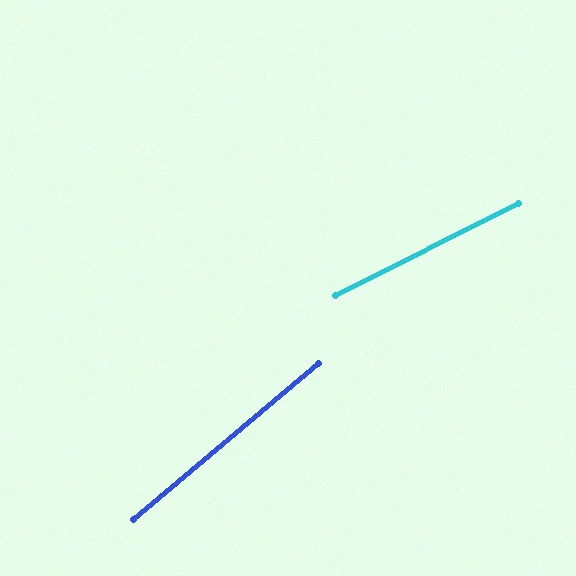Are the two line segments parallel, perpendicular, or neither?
Neither parallel nor perpendicular — they differ by about 13°.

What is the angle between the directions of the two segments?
Approximately 13 degrees.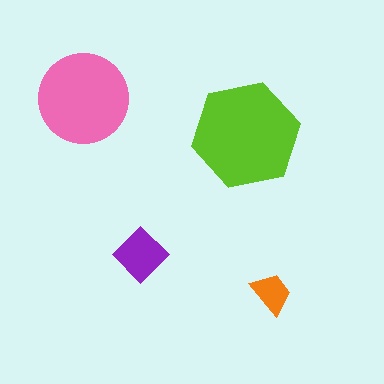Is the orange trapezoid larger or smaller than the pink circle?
Smaller.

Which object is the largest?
The lime hexagon.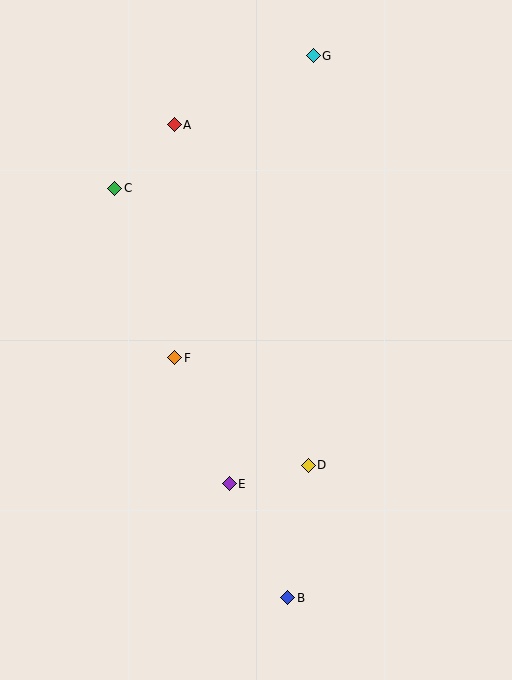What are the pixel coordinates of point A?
Point A is at (174, 125).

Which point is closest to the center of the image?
Point F at (175, 358) is closest to the center.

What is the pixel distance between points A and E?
The distance between A and E is 363 pixels.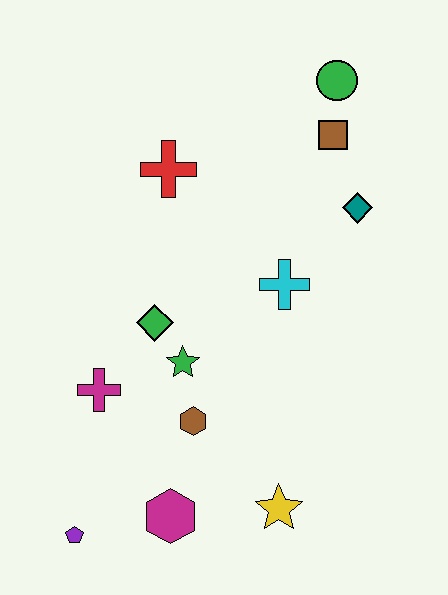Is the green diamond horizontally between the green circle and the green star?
No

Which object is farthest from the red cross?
The purple pentagon is farthest from the red cross.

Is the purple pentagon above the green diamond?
No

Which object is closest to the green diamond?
The green star is closest to the green diamond.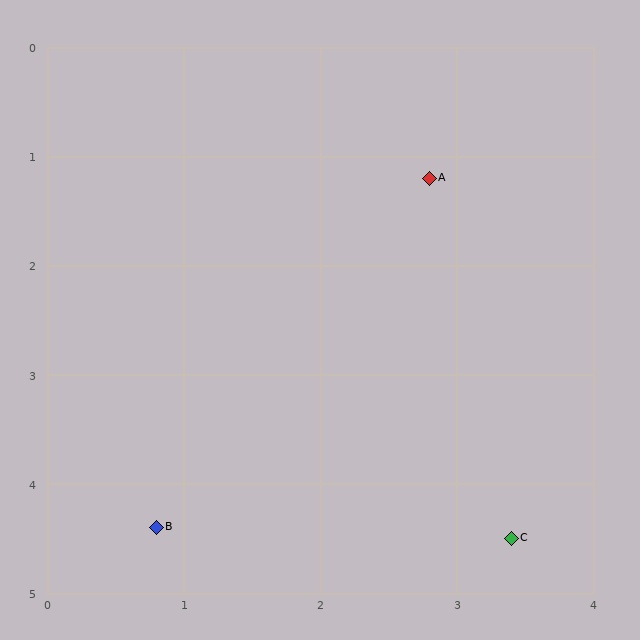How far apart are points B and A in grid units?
Points B and A are about 3.8 grid units apart.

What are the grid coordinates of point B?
Point B is at approximately (0.8, 4.4).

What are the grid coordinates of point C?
Point C is at approximately (3.4, 4.5).